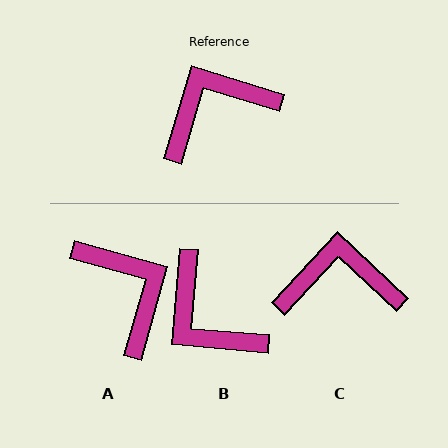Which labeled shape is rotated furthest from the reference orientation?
B, about 102 degrees away.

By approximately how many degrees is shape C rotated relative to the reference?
Approximately 26 degrees clockwise.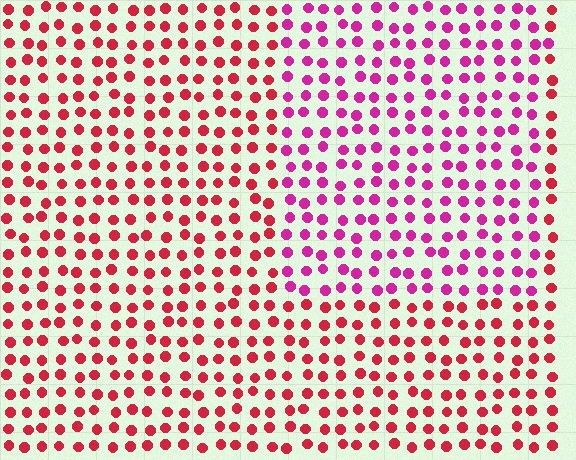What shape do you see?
I see a rectangle.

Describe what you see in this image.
The image is filled with small red elements in a uniform arrangement. A rectangle-shaped region is visible where the elements are tinted to a slightly different hue, forming a subtle color boundary.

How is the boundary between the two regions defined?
The boundary is defined purely by a slight shift in hue (about 34 degrees). Spacing, size, and orientation are identical on both sides.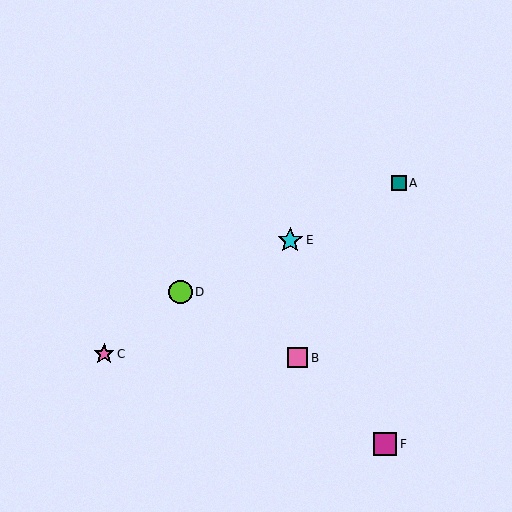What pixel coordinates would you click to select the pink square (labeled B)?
Click at (298, 358) to select the pink square B.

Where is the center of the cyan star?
The center of the cyan star is at (290, 240).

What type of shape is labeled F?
Shape F is a magenta square.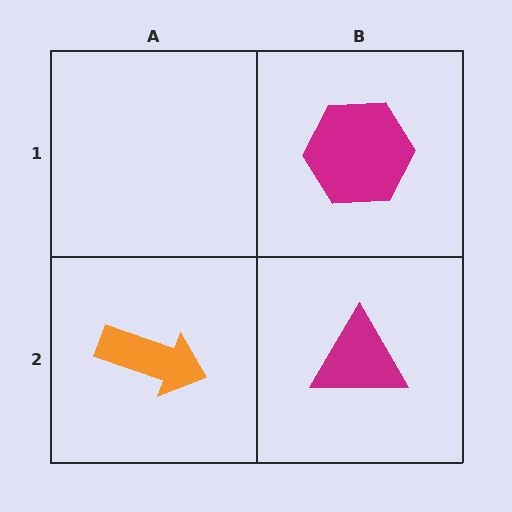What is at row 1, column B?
A magenta hexagon.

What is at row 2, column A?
An orange arrow.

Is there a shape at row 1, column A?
No, that cell is empty.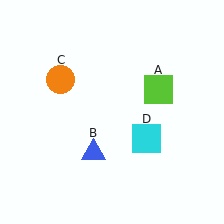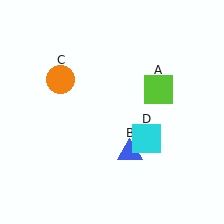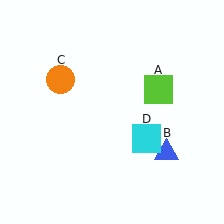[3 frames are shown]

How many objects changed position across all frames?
1 object changed position: blue triangle (object B).